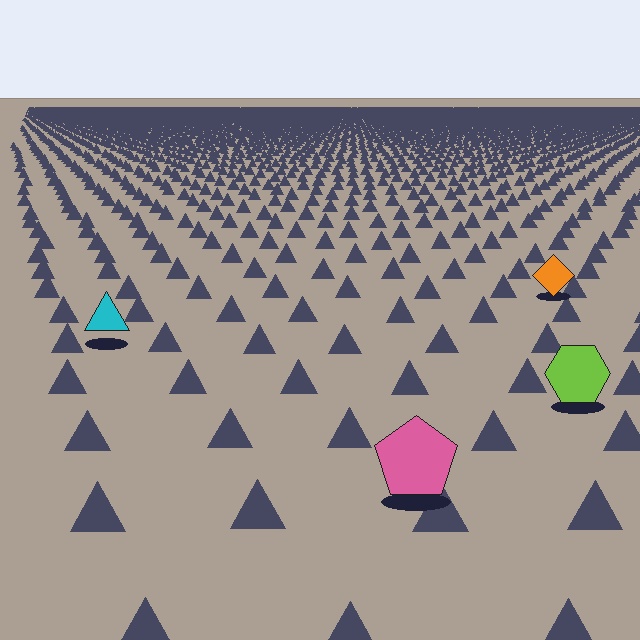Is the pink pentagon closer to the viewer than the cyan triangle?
Yes. The pink pentagon is closer — you can tell from the texture gradient: the ground texture is coarser near it.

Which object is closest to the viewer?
The pink pentagon is closest. The texture marks near it are larger and more spread out.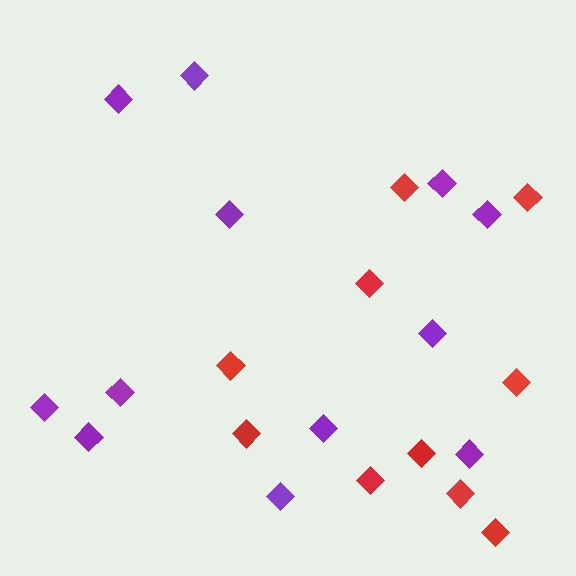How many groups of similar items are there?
There are 2 groups: one group of red diamonds (10) and one group of purple diamonds (12).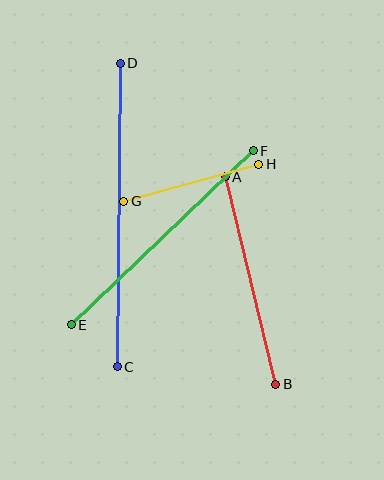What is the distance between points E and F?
The distance is approximately 252 pixels.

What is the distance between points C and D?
The distance is approximately 304 pixels.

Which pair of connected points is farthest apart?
Points C and D are farthest apart.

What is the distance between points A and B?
The distance is approximately 214 pixels.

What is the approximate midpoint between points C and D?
The midpoint is at approximately (119, 215) pixels.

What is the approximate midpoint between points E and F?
The midpoint is at approximately (162, 238) pixels.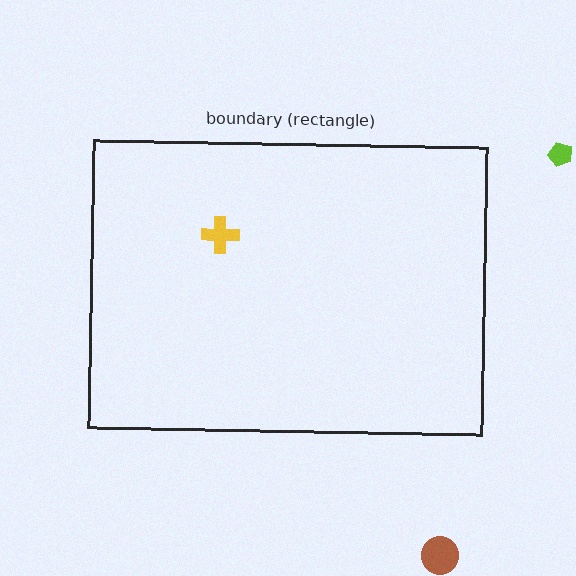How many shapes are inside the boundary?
1 inside, 2 outside.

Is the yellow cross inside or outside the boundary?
Inside.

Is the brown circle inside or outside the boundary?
Outside.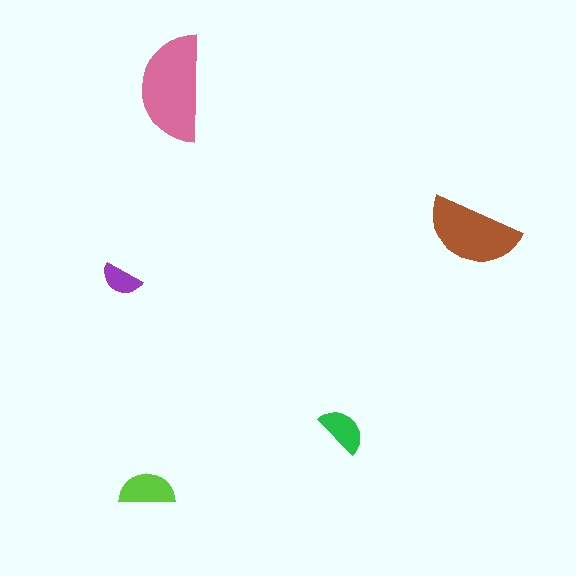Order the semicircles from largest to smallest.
the pink one, the brown one, the lime one, the green one, the purple one.